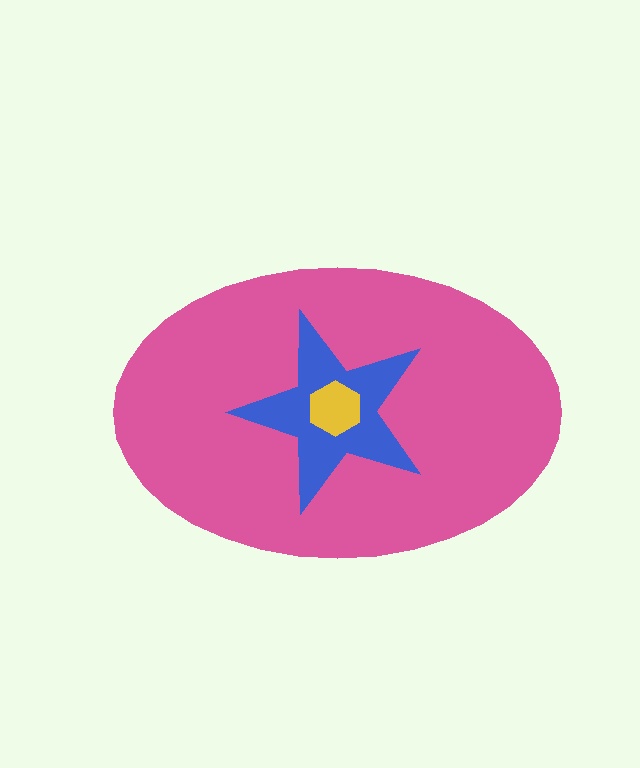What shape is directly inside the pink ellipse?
The blue star.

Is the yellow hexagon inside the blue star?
Yes.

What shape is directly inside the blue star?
The yellow hexagon.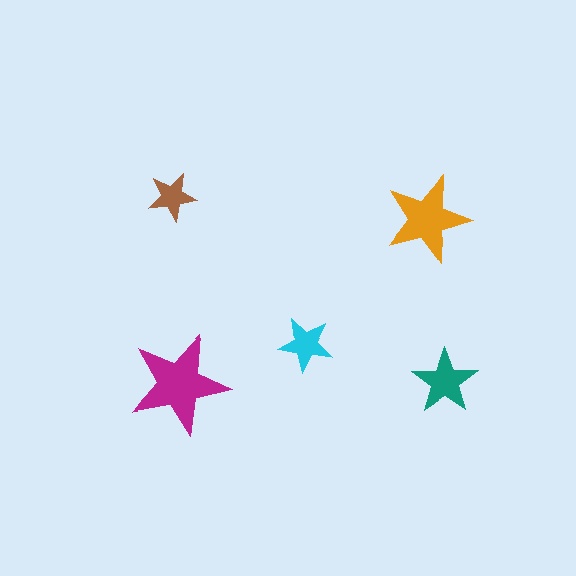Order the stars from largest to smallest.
the magenta one, the orange one, the teal one, the cyan one, the brown one.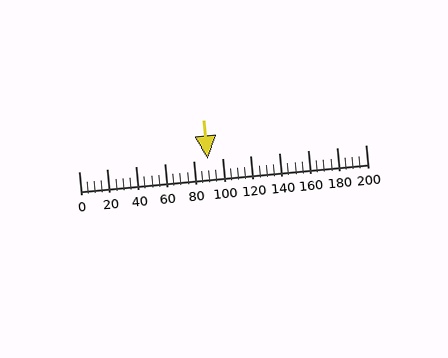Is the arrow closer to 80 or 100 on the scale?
The arrow is closer to 100.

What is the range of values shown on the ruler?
The ruler shows values from 0 to 200.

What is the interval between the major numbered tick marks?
The major tick marks are spaced 20 units apart.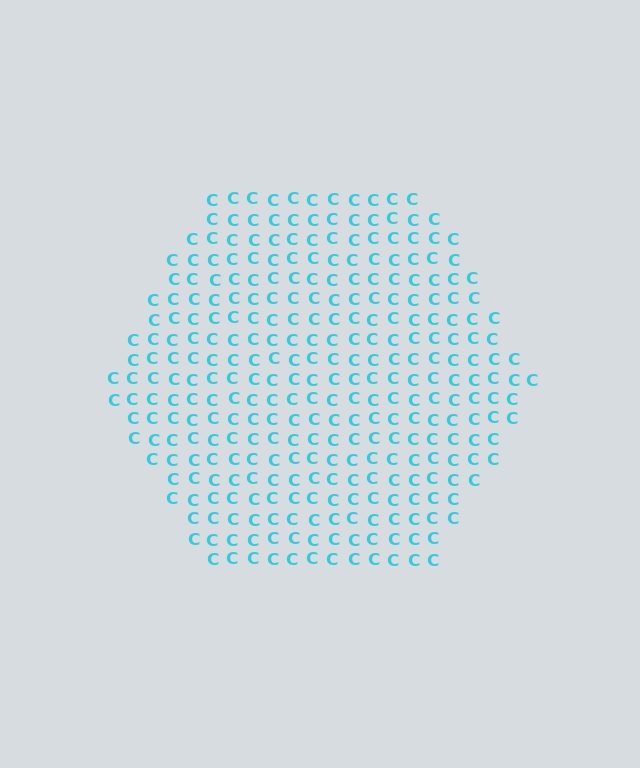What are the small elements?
The small elements are letter C's.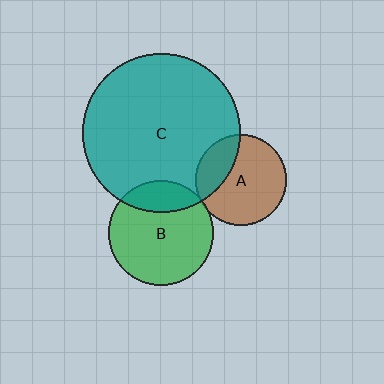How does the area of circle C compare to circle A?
Approximately 3.0 times.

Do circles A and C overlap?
Yes.